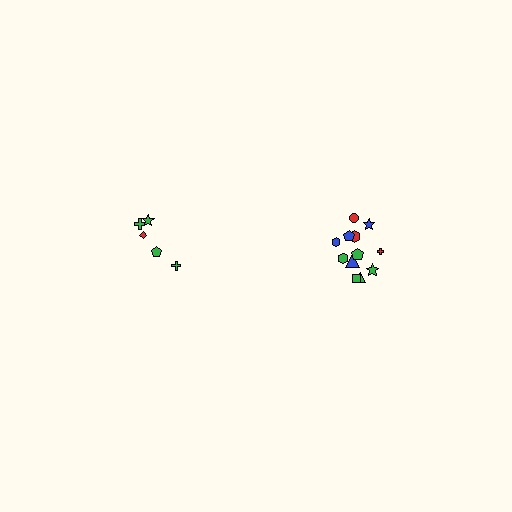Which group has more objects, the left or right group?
The right group.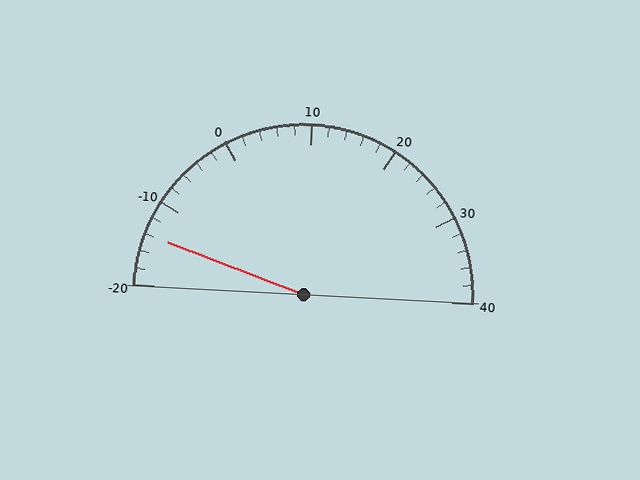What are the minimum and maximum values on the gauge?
The gauge ranges from -20 to 40.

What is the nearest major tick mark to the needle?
The nearest major tick mark is -10.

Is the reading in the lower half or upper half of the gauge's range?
The reading is in the lower half of the range (-20 to 40).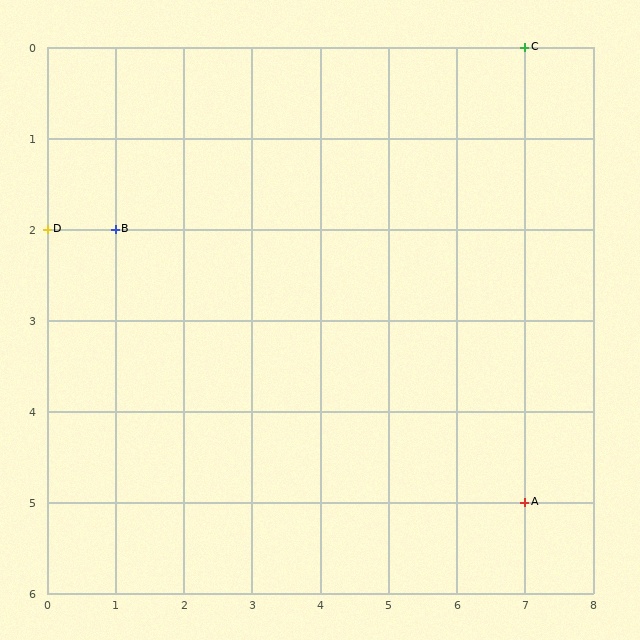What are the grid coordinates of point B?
Point B is at grid coordinates (1, 2).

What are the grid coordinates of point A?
Point A is at grid coordinates (7, 5).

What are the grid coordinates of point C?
Point C is at grid coordinates (7, 0).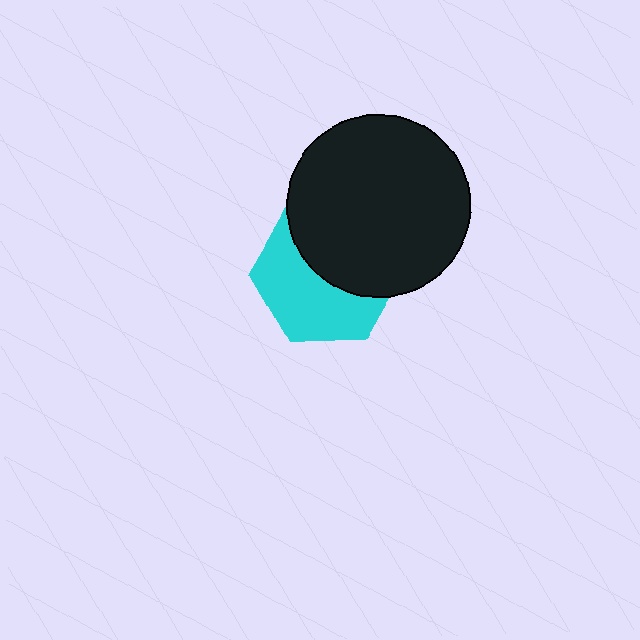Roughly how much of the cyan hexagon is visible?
About half of it is visible (roughly 52%).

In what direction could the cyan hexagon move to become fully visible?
The cyan hexagon could move down. That would shift it out from behind the black circle entirely.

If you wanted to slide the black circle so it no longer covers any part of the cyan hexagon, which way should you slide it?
Slide it up — that is the most direct way to separate the two shapes.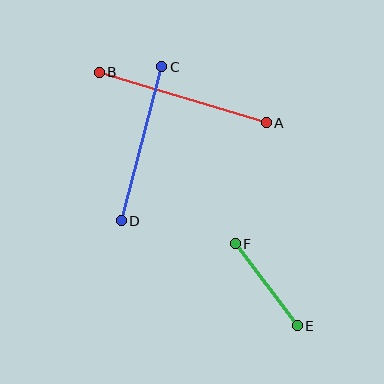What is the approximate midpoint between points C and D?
The midpoint is at approximately (142, 144) pixels.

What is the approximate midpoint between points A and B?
The midpoint is at approximately (183, 98) pixels.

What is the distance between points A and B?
The distance is approximately 175 pixels.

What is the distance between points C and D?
The distance is approximately 159 pixels.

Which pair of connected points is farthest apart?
Points A and B are farthest apart.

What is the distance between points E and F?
The distance is approximately 102 pixels.